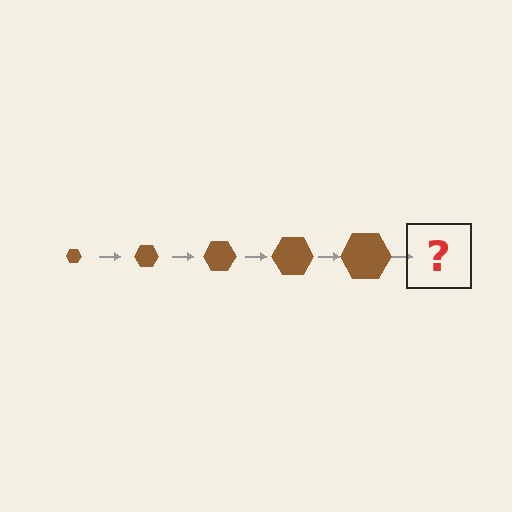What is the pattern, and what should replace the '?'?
The pattern is that the hexagon gets progressively larger each step. The '?' should be a brown hexagon, larger than the previous one.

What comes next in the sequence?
The next element should be a brown hexagon, larger than the previous one.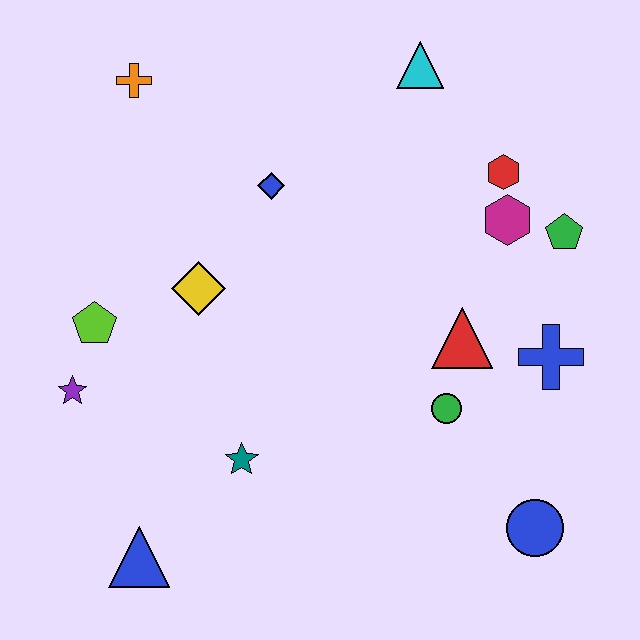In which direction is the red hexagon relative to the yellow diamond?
The red hexagon is to the right of the yellow diamond.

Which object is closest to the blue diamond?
The yellow diamond is closest to the blue diamond.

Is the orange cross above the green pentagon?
Yes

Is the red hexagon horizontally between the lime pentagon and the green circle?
No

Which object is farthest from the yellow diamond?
The blue circle is farthest from the yellow diamond.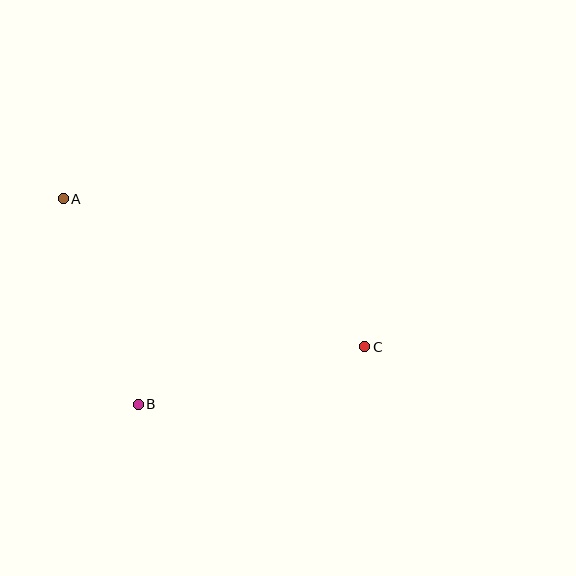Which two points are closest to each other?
Points A and B are closest to each other.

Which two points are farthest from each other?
Points A and C are farthest from each other.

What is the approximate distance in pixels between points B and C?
The distance between B and C is approximately 233 pixels.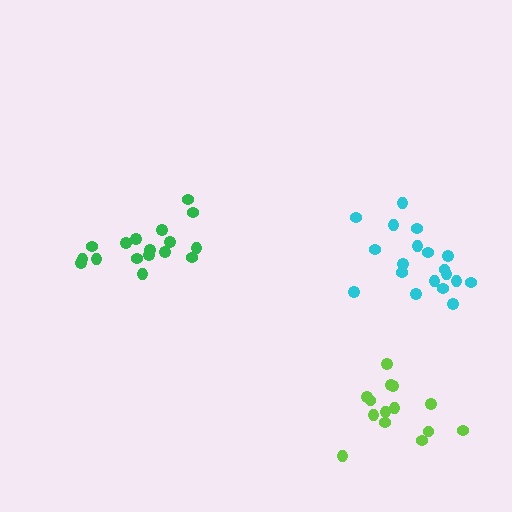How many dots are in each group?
Group 1: 17 dots, Group 2: 14 dots, Group 3: 19 dots (50 total).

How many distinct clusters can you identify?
There are 3 distinct clusters.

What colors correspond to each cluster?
The clusters are colored: green, lime, cyan.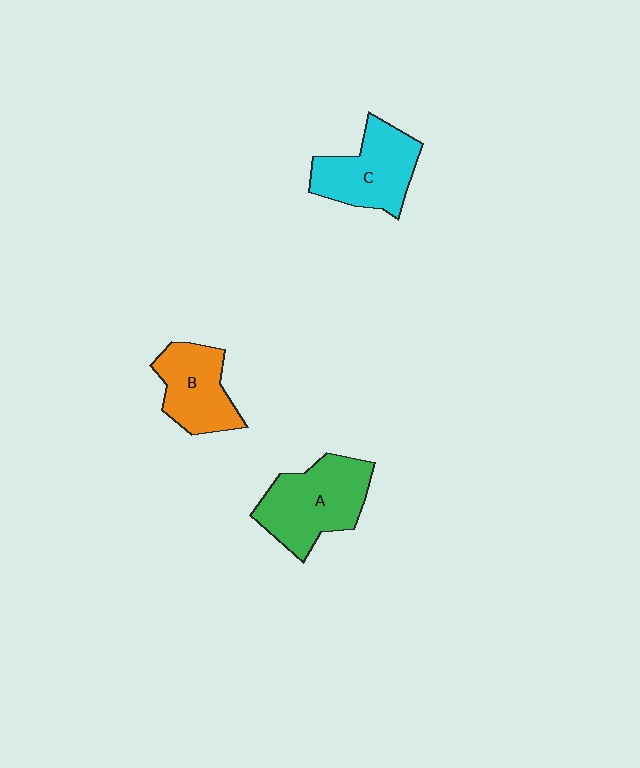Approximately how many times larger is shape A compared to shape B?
Approximately 1.3 times.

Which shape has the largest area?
Shape A (green).